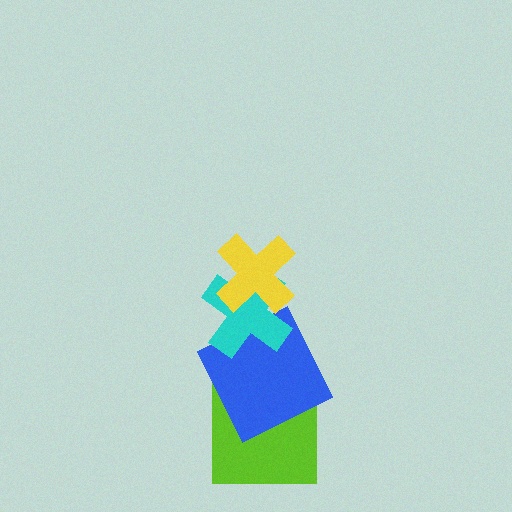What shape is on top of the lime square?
The blue square is on top of the lime square.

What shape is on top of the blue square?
The cyan cross is on top of the blue square.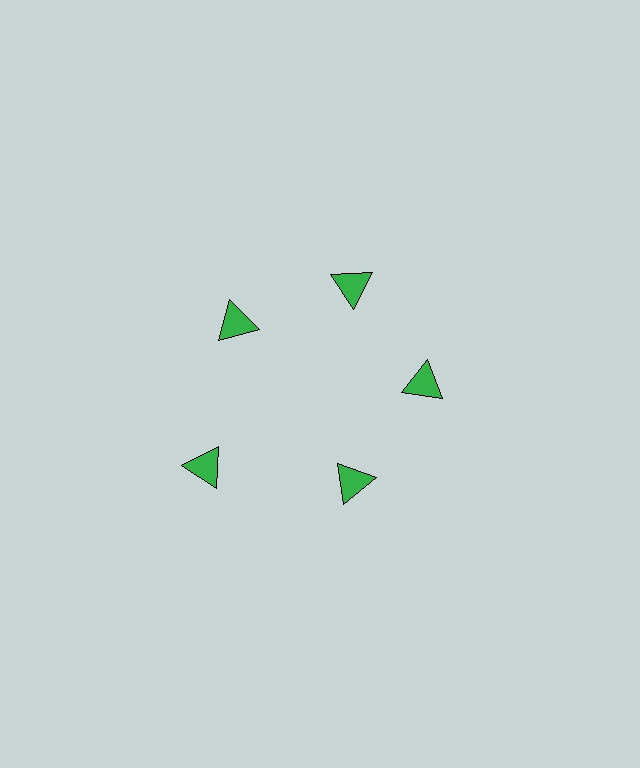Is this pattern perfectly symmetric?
No. The 5 green triangles are arranged in a ring, but one element near the 8 o'clock position is pushed outward from the center, breaking the 5-fold rotational symmetry.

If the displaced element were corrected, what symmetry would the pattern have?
It would have 5-fold rotational symmetry — the pattern would map onto itself every 72 degrees.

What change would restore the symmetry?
The symmetry would be restored by moving it inward, back onto the ring so that all 5 triangles sit at equal angles and equal distance from the center.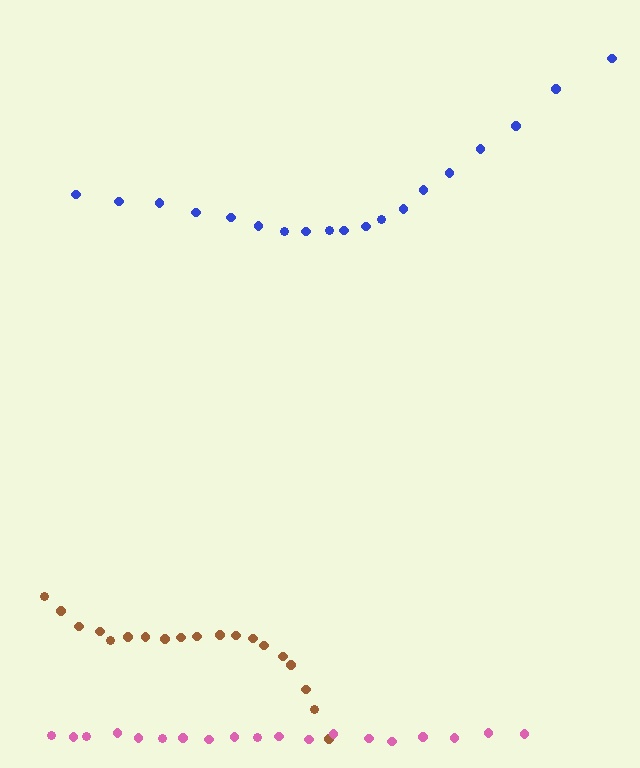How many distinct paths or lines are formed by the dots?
There are 3 distinct paths.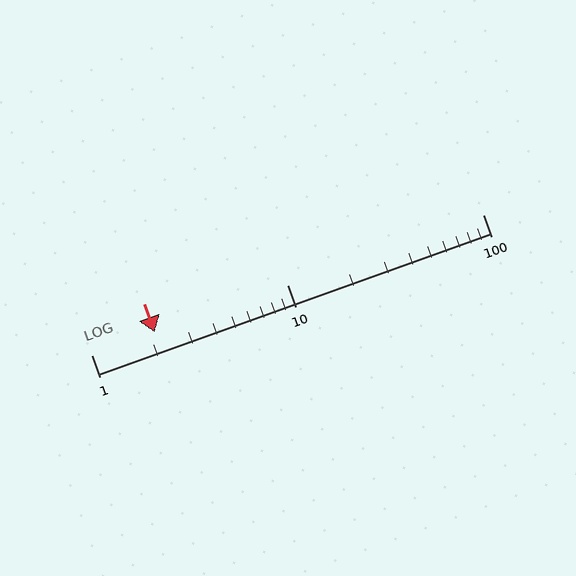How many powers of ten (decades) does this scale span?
The scale spans 2 decades, from 1 to 100.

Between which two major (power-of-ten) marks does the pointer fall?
The pointer is between 1 and 10.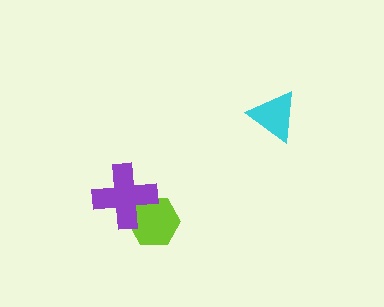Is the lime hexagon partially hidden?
Yes, it is partially covered by another shape.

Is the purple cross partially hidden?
No, no other shape covers it.